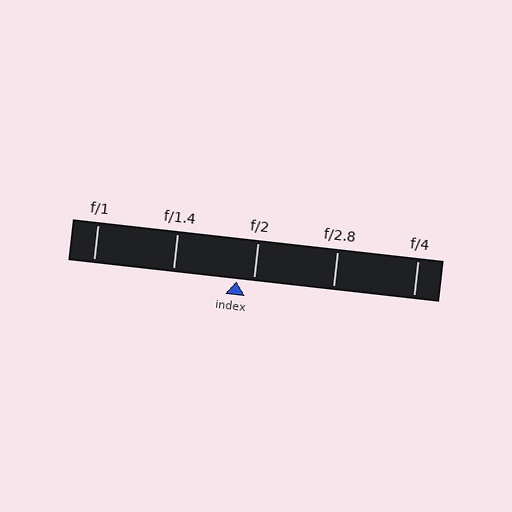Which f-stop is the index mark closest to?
The index mark is closest to f/2.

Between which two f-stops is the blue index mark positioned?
The index mark is between f/1.4 and f/2.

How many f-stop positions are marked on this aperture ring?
There are 5 f-stop positions marked.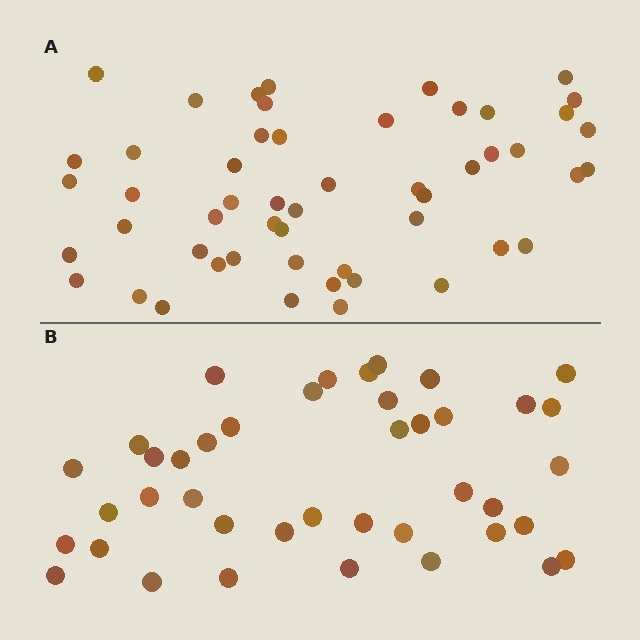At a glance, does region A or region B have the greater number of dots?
Region A (the top region) has more dots.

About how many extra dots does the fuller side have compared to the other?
Region A has roughly 12 or so more dots than region B.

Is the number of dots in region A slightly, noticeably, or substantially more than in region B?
Region A has noticeably more, but not dramatically so. The ratio is roughly 1.3 to 1.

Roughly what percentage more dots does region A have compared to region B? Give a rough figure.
About 25% more.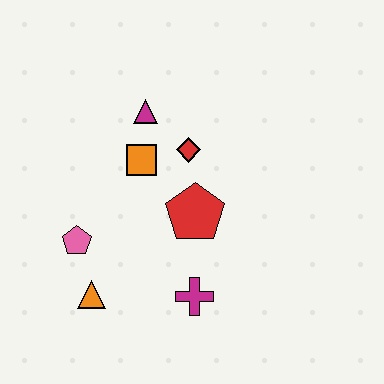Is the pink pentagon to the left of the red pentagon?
Yes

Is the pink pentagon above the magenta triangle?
No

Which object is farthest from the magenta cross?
The magenta triangle is farthest from the magenta cross.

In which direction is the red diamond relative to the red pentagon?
The red diamond is above the red pentagon.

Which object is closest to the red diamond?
The orange square is closest to the red diamond.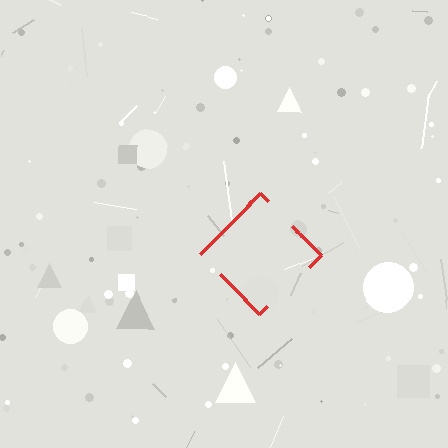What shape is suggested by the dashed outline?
The dashed outline suggests a diamond.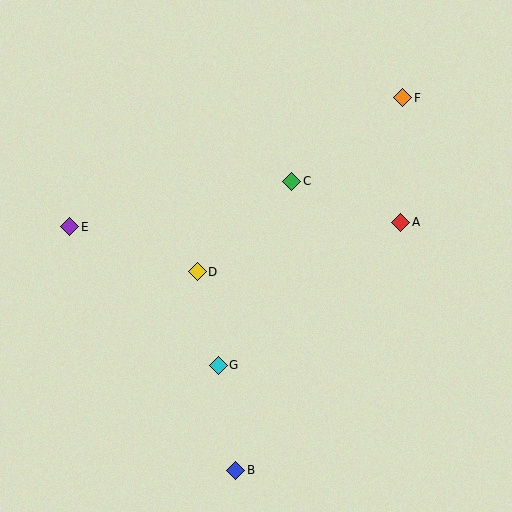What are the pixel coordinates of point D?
Point D is at (197, 272).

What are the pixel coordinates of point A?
Point A is at (401, 222).